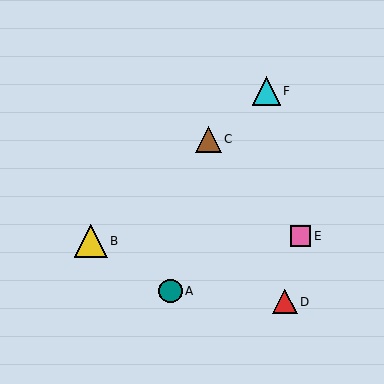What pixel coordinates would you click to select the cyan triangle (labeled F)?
Click at (266, 91) to select the cyan triangle F.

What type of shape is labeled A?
Shape A is a teal circle.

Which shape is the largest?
The yellow triangle (labeled B) is the largest.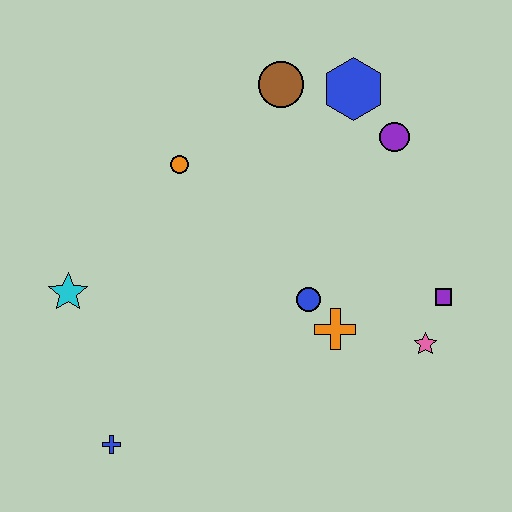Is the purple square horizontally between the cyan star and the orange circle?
No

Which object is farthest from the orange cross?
The cyan star is farthest from the orange cross.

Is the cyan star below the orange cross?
No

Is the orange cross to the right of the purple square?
No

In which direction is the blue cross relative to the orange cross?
The blue cross is to the left of the orange cross.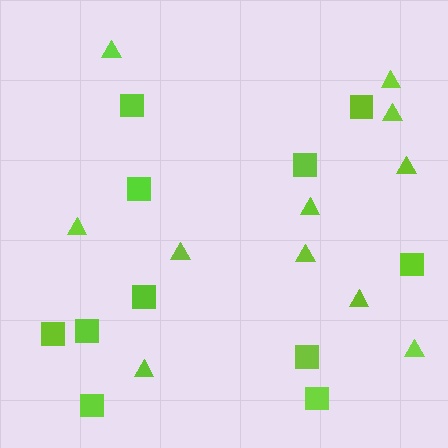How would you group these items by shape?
There are 2 groups: one group of triangles (11) and one group of squares (11).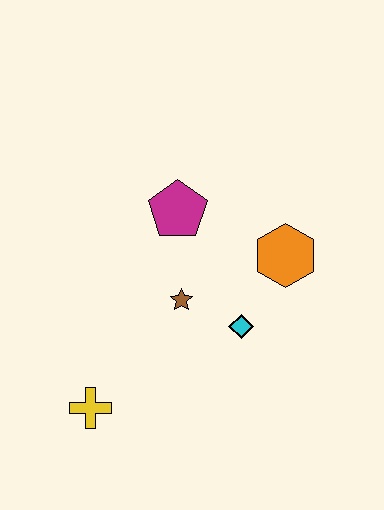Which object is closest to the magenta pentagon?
The brown star is closest to the magenta pentagon.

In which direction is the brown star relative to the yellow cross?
The brown star is above the yellow cross.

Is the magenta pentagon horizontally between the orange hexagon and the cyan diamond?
No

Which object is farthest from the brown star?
The yellow cross is farthest from the brown star.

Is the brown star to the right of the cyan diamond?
No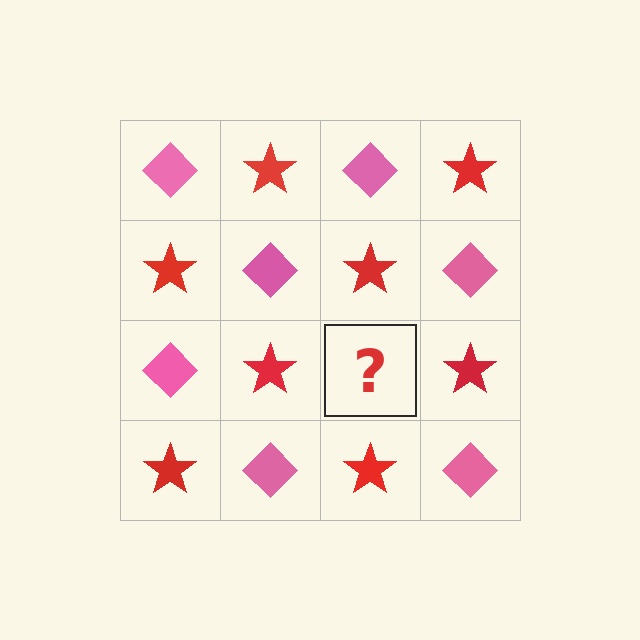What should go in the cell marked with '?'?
The missing cell should contain a pink diamond.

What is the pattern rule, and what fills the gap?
The rule is that it alternates pink diamond and red star in a checkerboard pattern. The gap should be filled with a pink diamond.